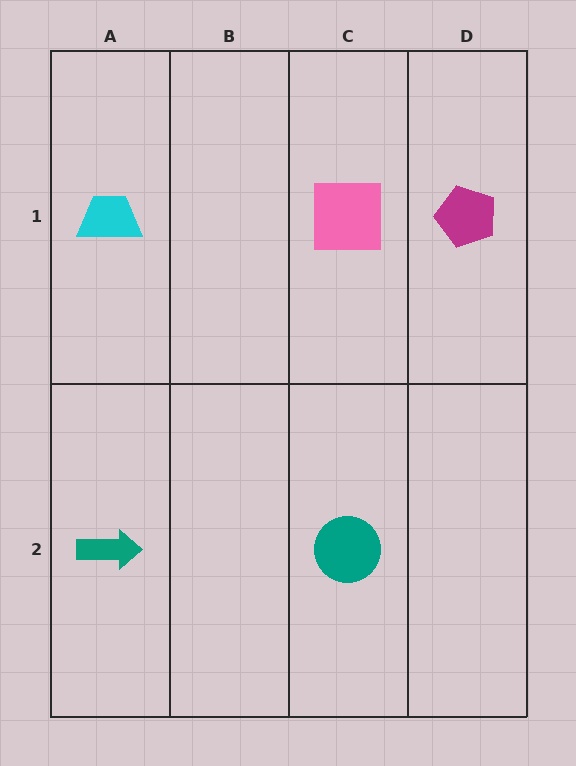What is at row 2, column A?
A teal arrow.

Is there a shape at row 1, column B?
No, that cell is empty.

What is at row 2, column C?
A teal circle.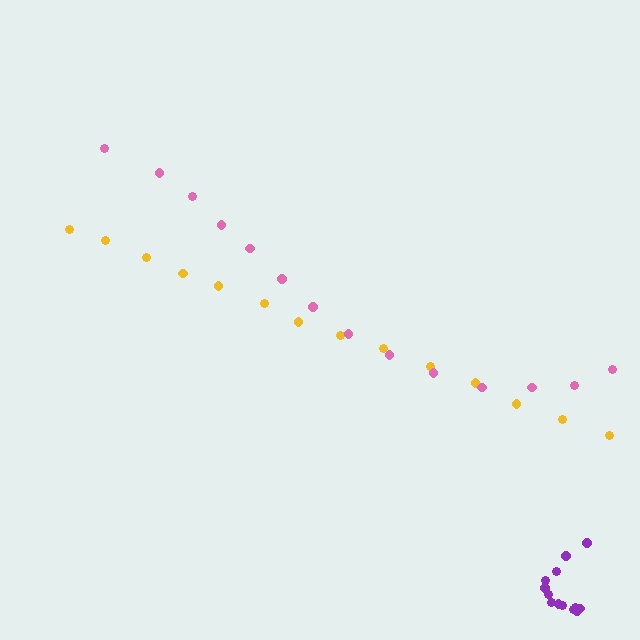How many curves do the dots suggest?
There are 3 distinct paths.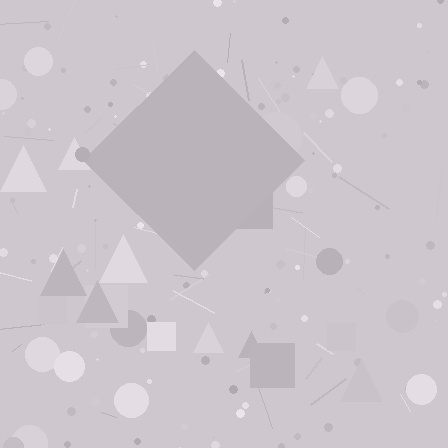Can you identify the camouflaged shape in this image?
The camouflaged shape is a diamond.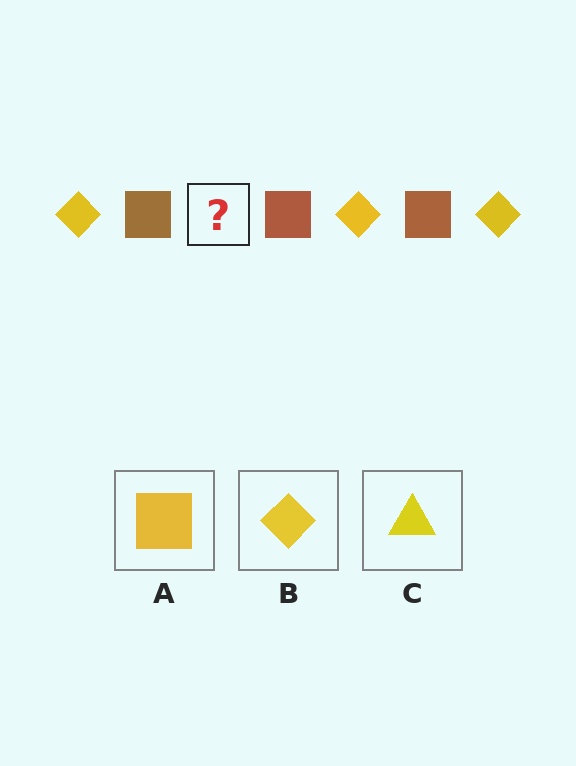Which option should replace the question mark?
Option B.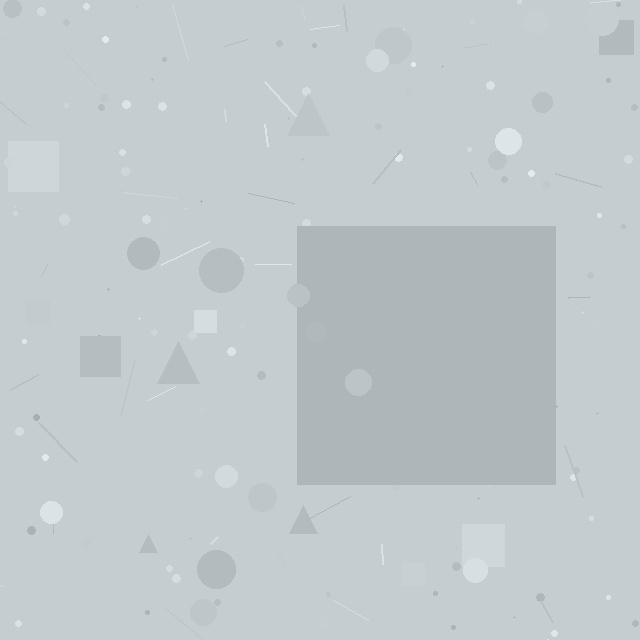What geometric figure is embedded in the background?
A square is embedded in the background.